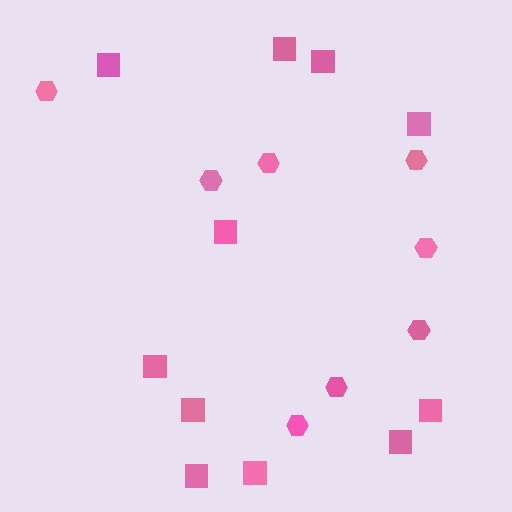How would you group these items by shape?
There are 2 groups: one group of squares (11) and one group of hexagons (8).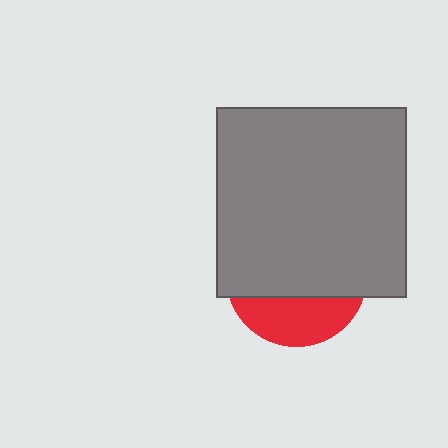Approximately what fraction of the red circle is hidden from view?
Roughly 69% of the red circle is hidden behind the gray square.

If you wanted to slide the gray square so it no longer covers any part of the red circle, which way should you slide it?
Slide it up — that is the most direct way to separate the two shapes.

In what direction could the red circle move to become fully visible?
The red circle could move down. That would shift it out from behind the gray square entirely.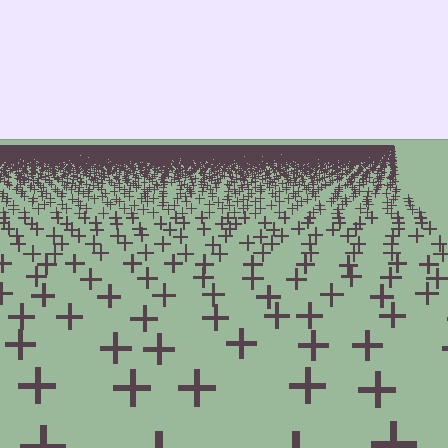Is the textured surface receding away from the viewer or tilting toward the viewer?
The surface is receding away from the viewer. Texture elements get smaller and denser toward the top.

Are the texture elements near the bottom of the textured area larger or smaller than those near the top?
Larger. Near the bottom, elements are closer to the viewer and appear at a bigger on-screen size.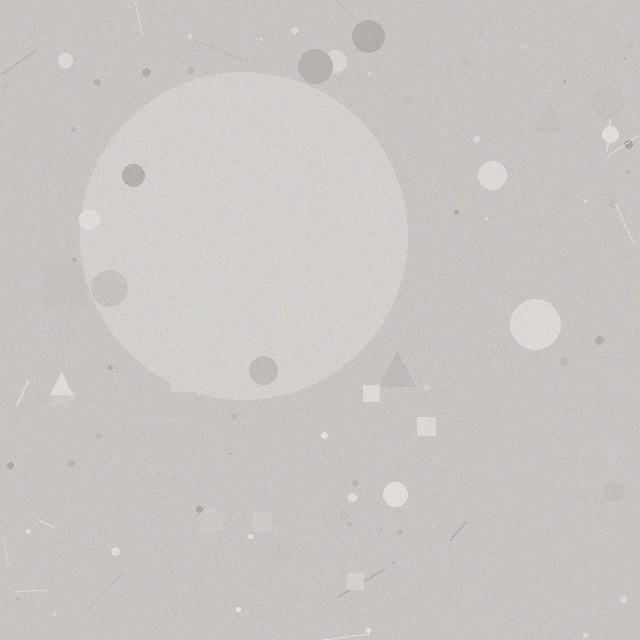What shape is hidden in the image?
A circle is hidden in the image.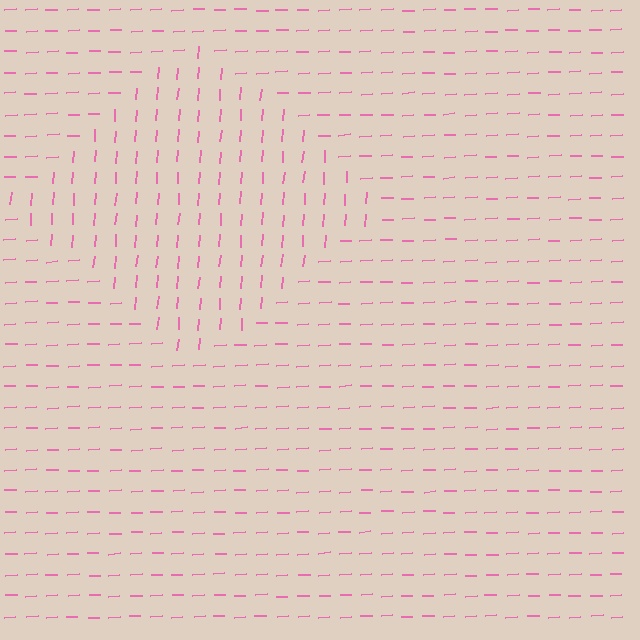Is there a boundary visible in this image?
Yes, there is a texture boundary formed by a change in line orientation.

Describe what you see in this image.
The image is filled with small pink line segments. A diamond region in the image has lines oriented differently from the surrounding lines, creating a visible texture boundary.